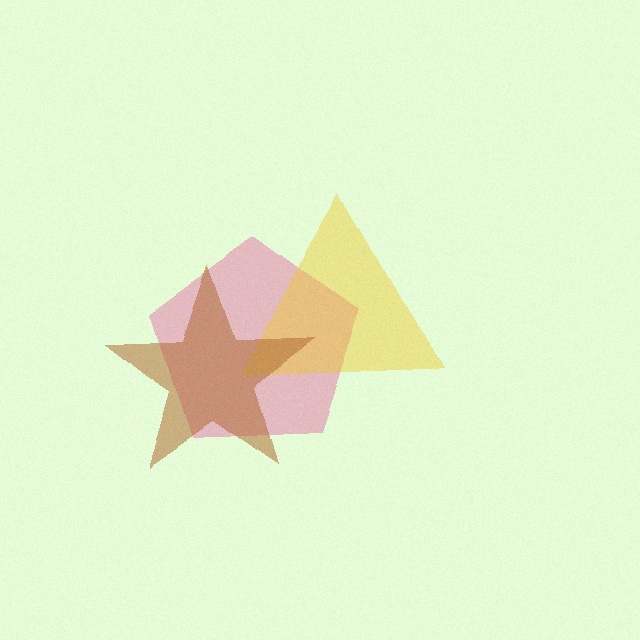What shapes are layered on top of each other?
The layered shapes are: a pink pentagon, a yellow triangle, a brown star.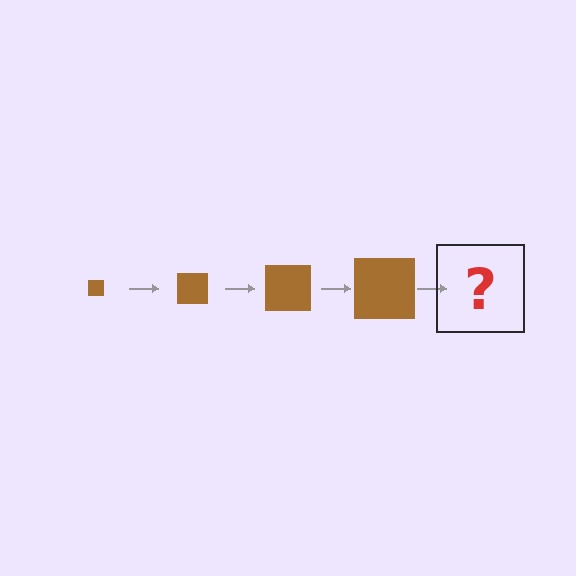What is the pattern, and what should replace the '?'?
The pattern is that the square gets progressively larger each step. The '?' should be a brown square, larger than the previous one.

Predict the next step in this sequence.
The next step is a brown square, larger than the previous one.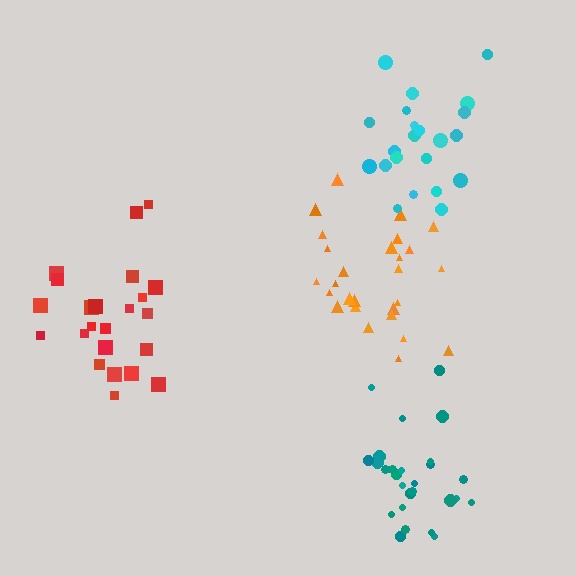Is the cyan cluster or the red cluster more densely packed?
Cyan.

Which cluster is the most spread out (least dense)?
Red.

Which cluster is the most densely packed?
Orange.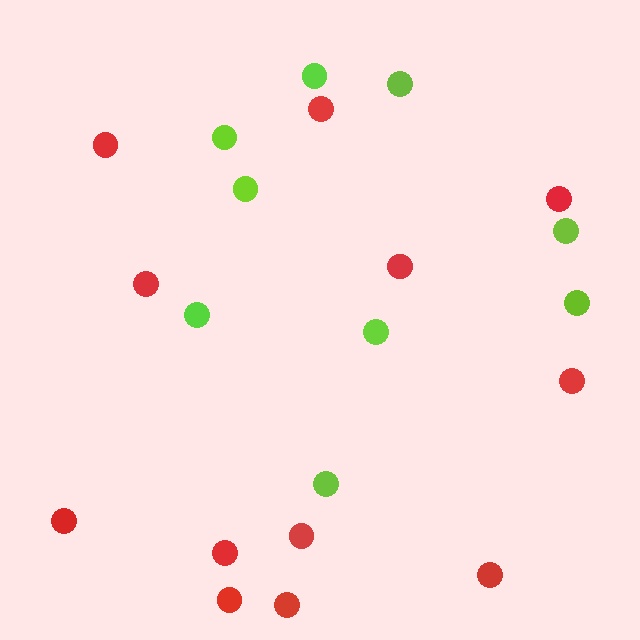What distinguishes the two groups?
There are 2 groups: one group of lime circles (9) and one group of red circles (12).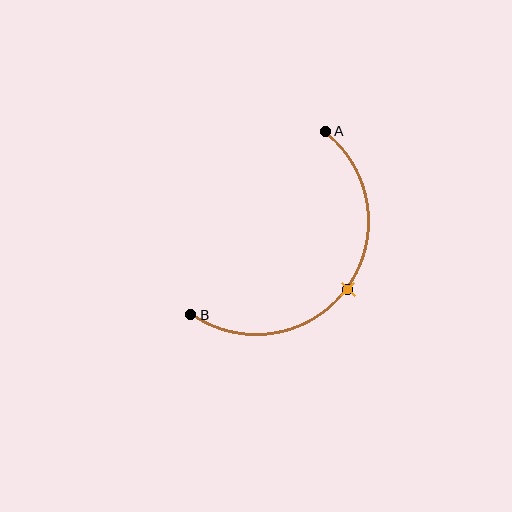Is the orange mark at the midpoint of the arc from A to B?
Yes. The orange mark lies on the arc at equal arc-length from both A and B — it is the arc midpoint.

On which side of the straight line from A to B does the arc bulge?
The arc bulges below and to the right of the straight line connecting A and B.